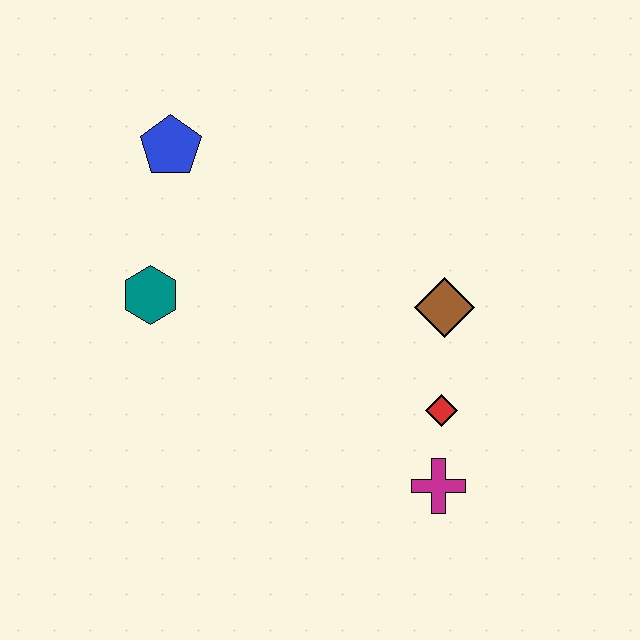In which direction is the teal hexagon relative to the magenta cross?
The teal hexagon is to the left of the magenta cross.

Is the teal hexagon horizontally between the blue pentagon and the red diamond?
No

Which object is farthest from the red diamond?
The blue pentagon is farthest from the red diamond.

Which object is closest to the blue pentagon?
The teal hexagon is closest to the blue pentagon.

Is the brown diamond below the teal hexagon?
Yes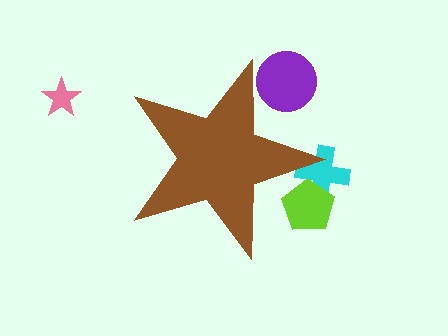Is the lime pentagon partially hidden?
Yes, the lime pentagon is partially hidden behind the brown star.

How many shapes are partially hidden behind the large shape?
3 shapes are partially hidden.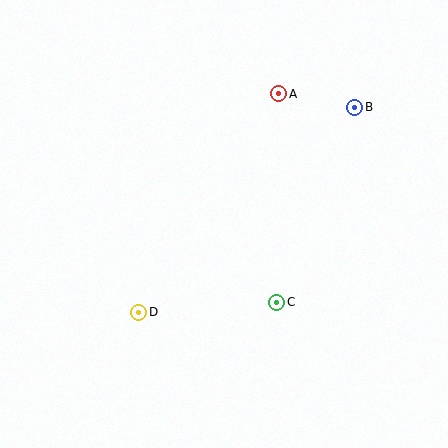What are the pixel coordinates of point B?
Point B is at (355, 107).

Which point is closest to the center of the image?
Point C at (277, 302) is closest to the center.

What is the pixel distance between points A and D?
The distance between A and D is 260 pixels.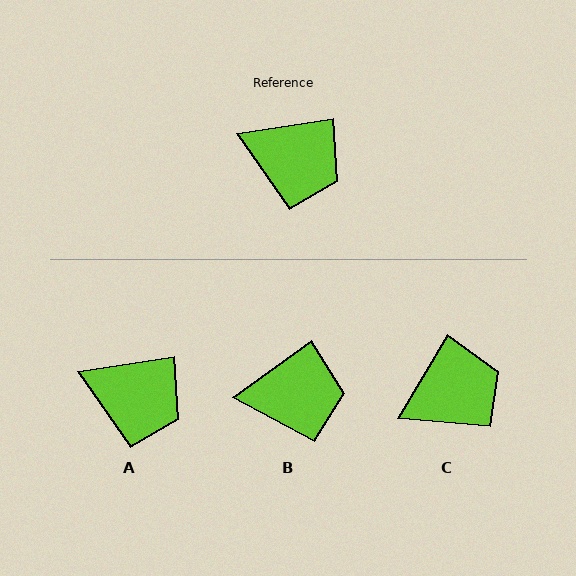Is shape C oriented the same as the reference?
No, it is off by about 51 degrees.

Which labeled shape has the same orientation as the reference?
A.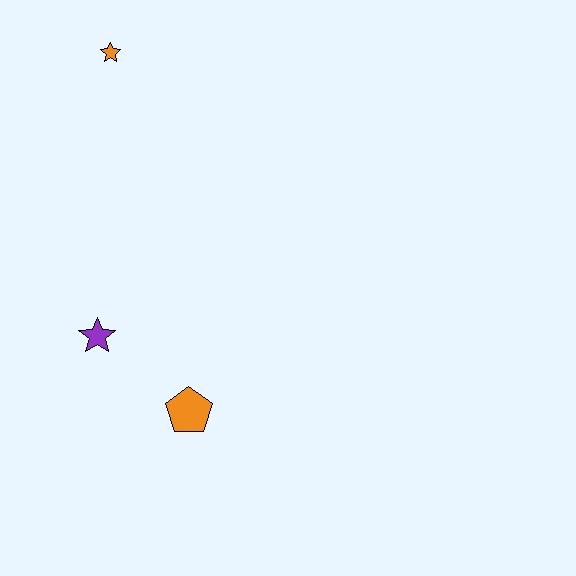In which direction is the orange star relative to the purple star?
The orange star is above the purple star.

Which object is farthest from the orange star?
The orange pentagon is farthest from the orange star.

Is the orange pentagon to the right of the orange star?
Yes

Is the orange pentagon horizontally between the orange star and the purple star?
No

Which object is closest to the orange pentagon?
The purple star is closest to the orange pentagon.